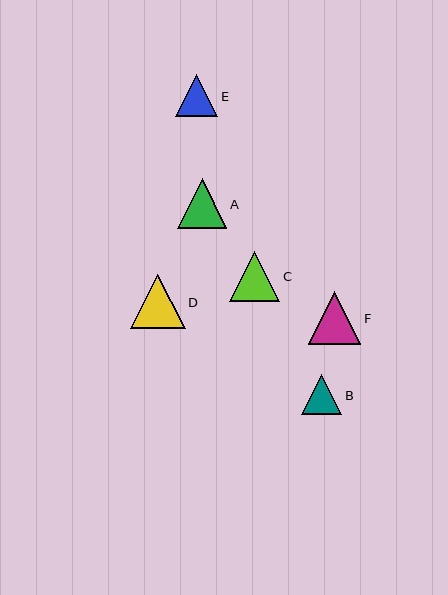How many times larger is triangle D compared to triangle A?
Triangle D is approximately 1.1 times the size of triangle A.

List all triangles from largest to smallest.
From largest to smallest: D, F, C, A, E, B.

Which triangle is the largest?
Triangle D is the largest with a size of approximately 55 pixels.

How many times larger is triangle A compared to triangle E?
Triangle A is approximately 1.2 times the size of triangle E.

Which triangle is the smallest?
Triangle B is the smallest with a size of approximately 40 pixels.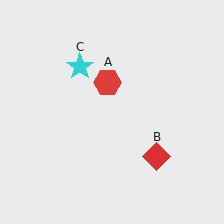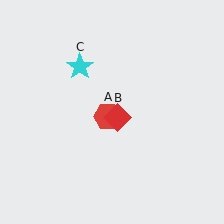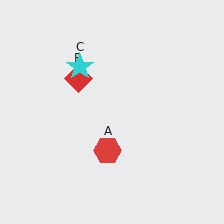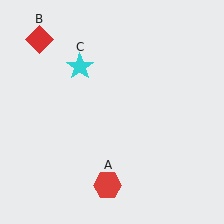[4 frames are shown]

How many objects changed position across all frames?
2 objects changed position: red hexagon (object A), red diamond (object B).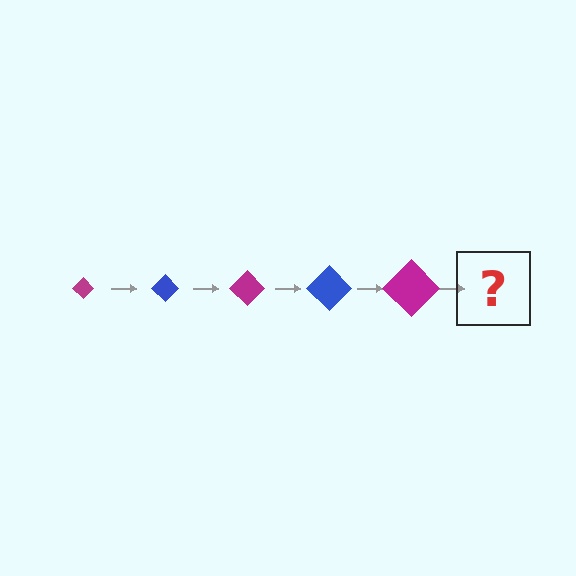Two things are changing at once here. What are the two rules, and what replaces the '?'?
The two rules are that the diamond grows larger each step and the color cycles through magenta and blue. The '?' should be a blue diamond, larger than the previous one.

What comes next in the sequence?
The next element should be a blue diamond, larger than the previous one.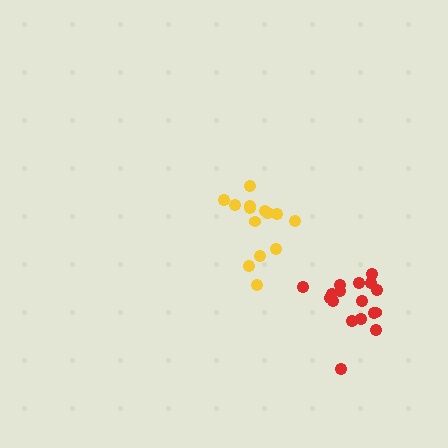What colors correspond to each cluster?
The clusters are colored: yellow, red.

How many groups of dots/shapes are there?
There are 2 groups.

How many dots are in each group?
Group 1: 14 dots, Group 2: 17 dots (31 total).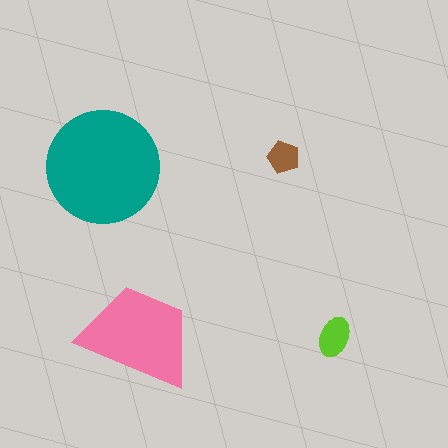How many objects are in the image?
There are 4 objects in the image.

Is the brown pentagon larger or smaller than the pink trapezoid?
Smaller.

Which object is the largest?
The teal circle.